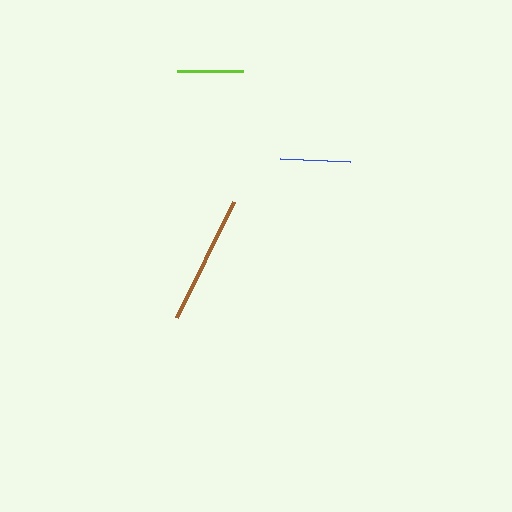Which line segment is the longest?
The brown line is the longest at approximately 129 pixels.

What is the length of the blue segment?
The blue segment is approximately 70 pixels long.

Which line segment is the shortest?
The lime line is the shortest at approximately 66 pixels.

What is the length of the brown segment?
The brown segment is approximately 129 pixels long.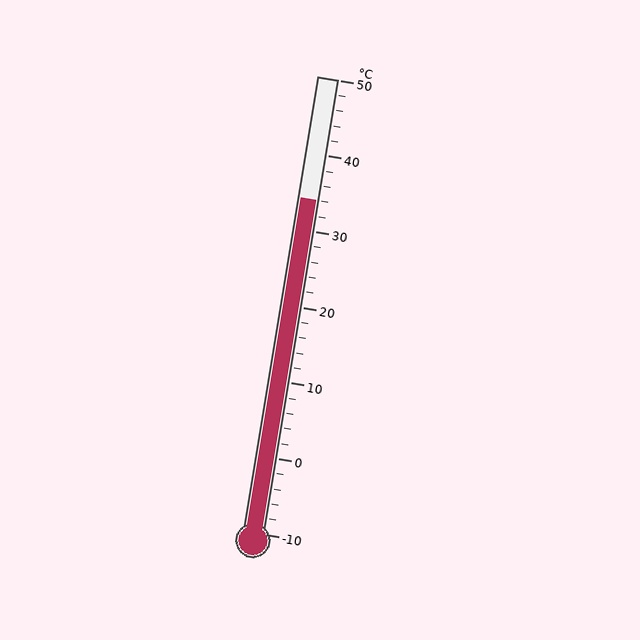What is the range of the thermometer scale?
The thermometer scale ranges from -10°C to 50°C.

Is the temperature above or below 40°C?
The temperature is below 40°C.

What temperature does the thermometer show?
The thermometer shows approximately 34°C.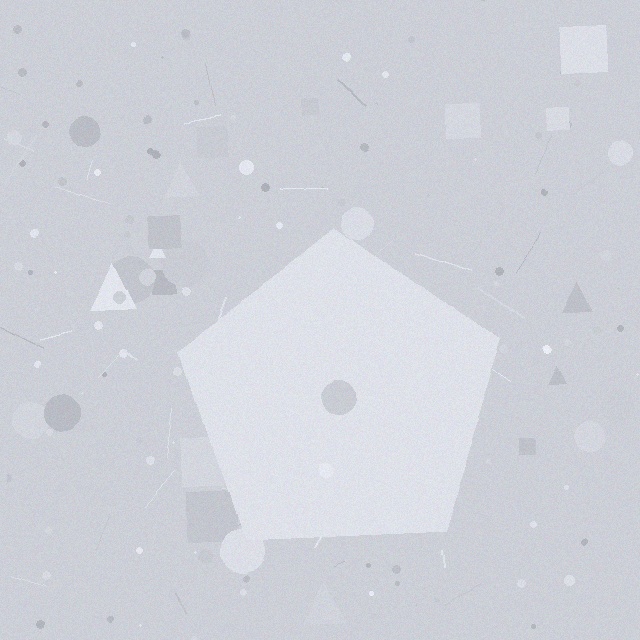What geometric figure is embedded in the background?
A pentagon is embedded in the background.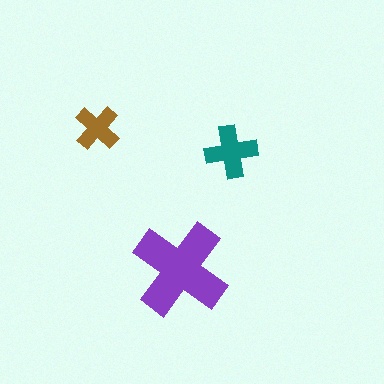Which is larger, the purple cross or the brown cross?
The purple one.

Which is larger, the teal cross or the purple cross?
The purple one.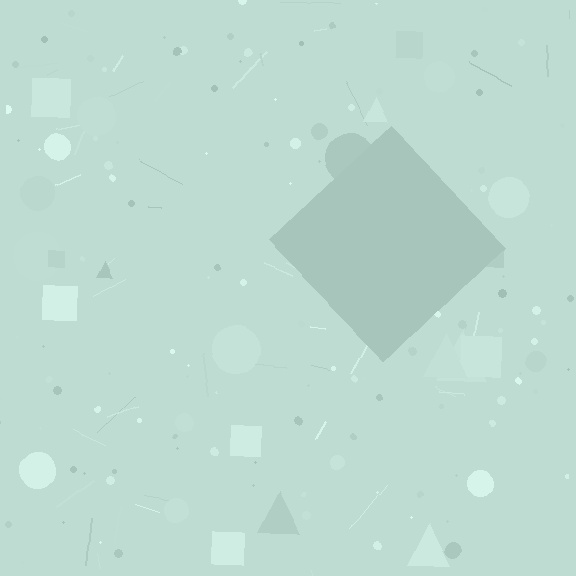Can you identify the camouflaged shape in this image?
The camouflaged shape is a diamond.